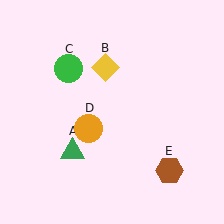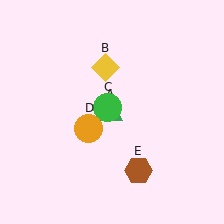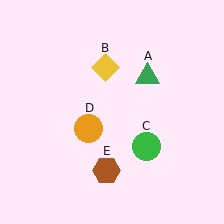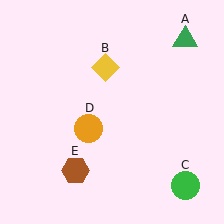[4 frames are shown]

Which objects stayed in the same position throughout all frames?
Yellow diamond (object B) and orange circle (object D) remained stationary.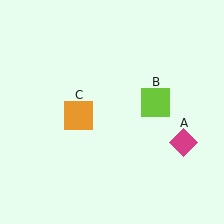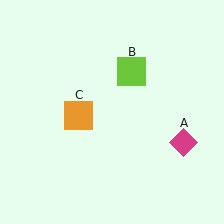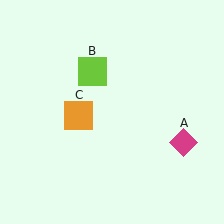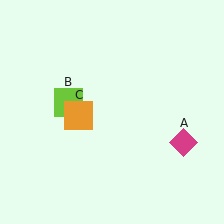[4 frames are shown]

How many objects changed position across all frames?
1 object changed position: lime square (object B).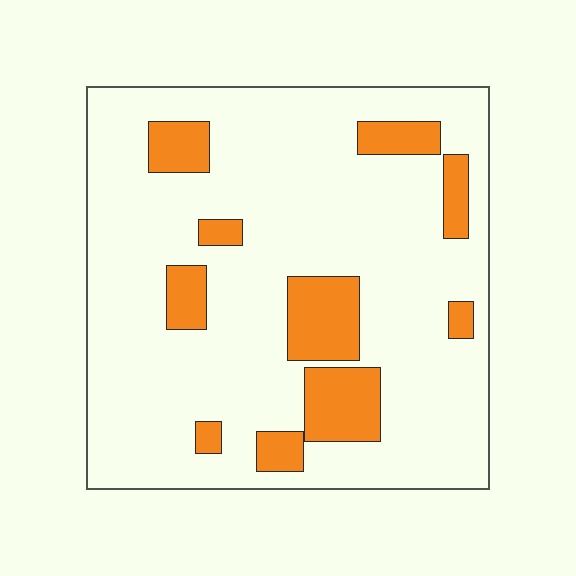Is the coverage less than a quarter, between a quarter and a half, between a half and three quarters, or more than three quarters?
Less than a quarter.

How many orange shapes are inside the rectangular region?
10.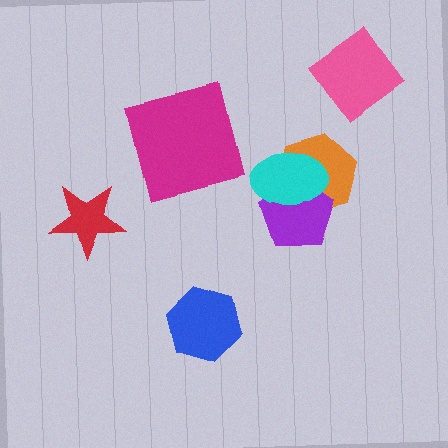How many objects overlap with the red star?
0 objects overlap with the red star.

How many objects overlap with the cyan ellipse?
2 objects overlap with the cyan ellipse.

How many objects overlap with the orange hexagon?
2 objects overlap with the orange hexagon.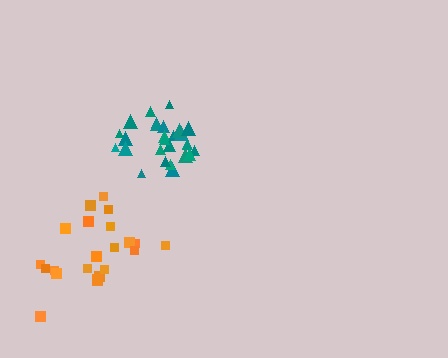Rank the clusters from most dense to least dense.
teal, orange.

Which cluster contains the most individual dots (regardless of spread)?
Teal (27).